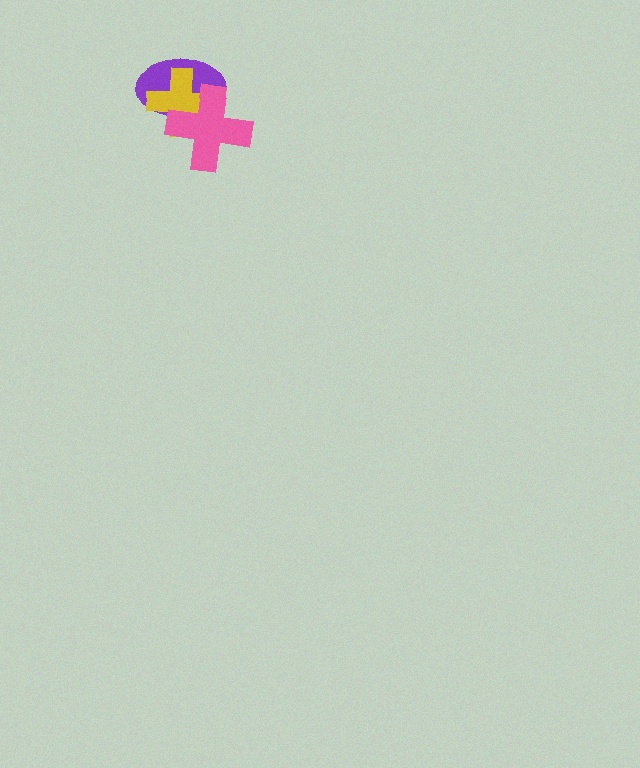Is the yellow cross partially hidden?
Yes, it is partially covered by another shape.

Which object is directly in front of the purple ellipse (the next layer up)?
The yellow cross is directly in front of the purple ellipse.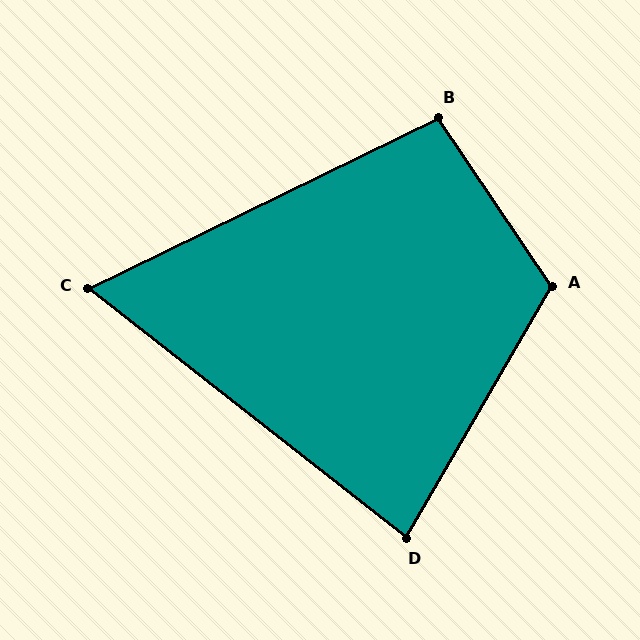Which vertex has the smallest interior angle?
C, at approximately 64 degrees.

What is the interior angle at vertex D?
Approximately 82 degrees (acute).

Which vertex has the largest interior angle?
A, at approximately 116 degrees.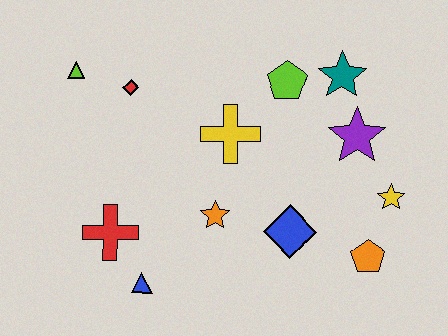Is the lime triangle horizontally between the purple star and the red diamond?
No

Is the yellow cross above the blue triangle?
Yes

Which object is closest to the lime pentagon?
The teal star is closest to the lime pentagon.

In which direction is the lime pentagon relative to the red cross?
The lime pentagon is to the right of the red cross.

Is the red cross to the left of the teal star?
Yes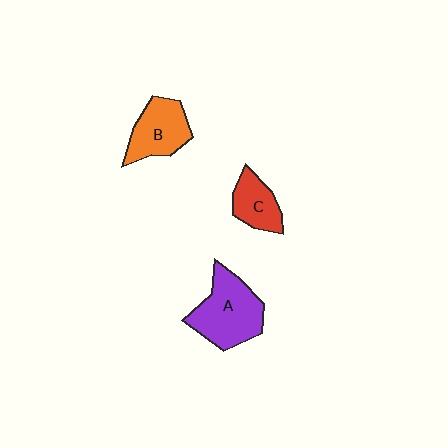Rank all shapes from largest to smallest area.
From largest to smallest: A (purple), B (orange), C (red).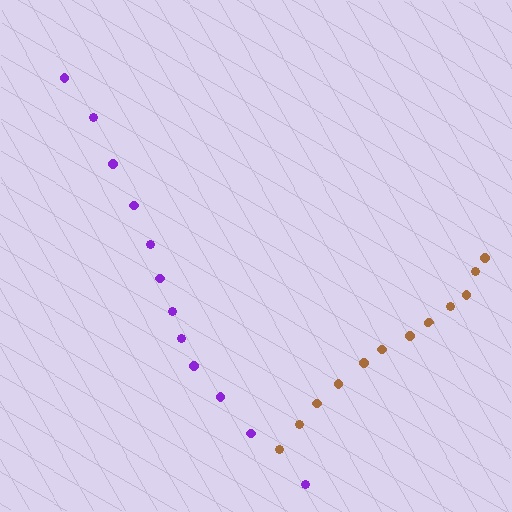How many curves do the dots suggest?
There are 2 distinct paths.